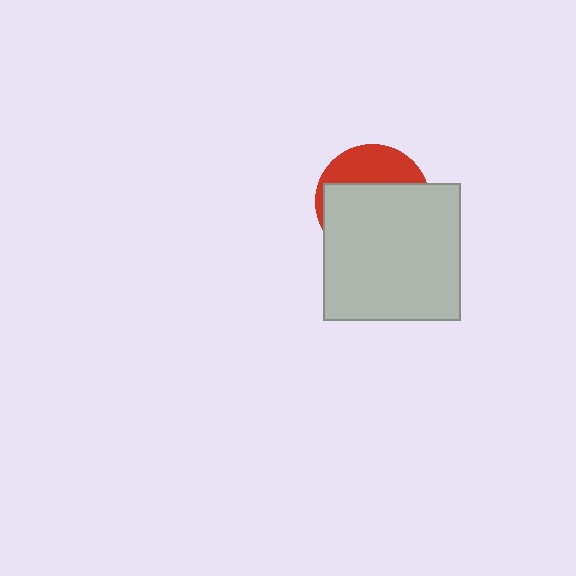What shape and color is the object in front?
The object in front is a light gray square.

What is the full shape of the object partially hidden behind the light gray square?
The partially hidden object is a red circle.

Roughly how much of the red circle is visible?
A small part of it is visible (roughly 33%).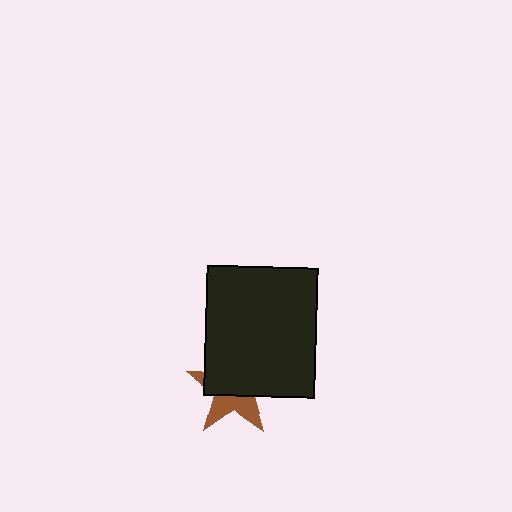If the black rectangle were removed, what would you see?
You would see the complete brown star.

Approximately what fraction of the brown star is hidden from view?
Roughly 61% of the brown star is hidden behind the black rectangle.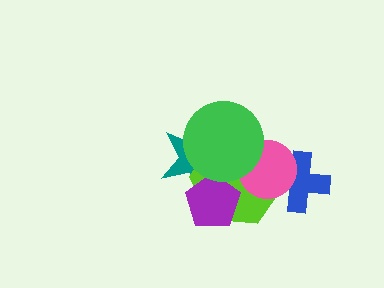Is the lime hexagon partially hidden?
Yes, it is partially covered by another shape.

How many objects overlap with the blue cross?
2 objects overlap with the blue cross.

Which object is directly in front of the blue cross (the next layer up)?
The lime hexagon is directly in front of the blue cross.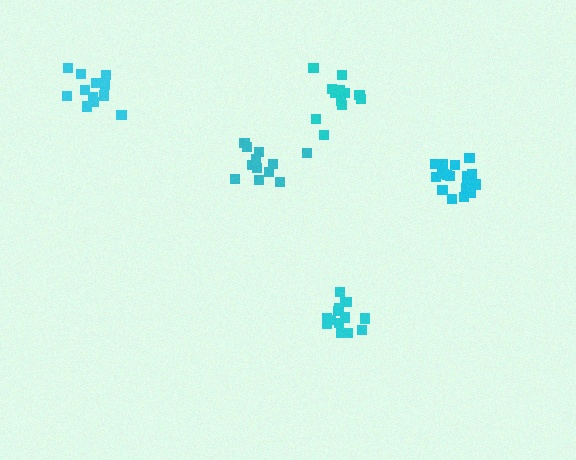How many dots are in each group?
Group 1: 13 dots, Group 2: 18 dots, Group 3: 12 dots, Group 4: 12 dots, Group 5: 14 dots (69 total).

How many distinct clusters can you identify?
There are 5 distinct clusters.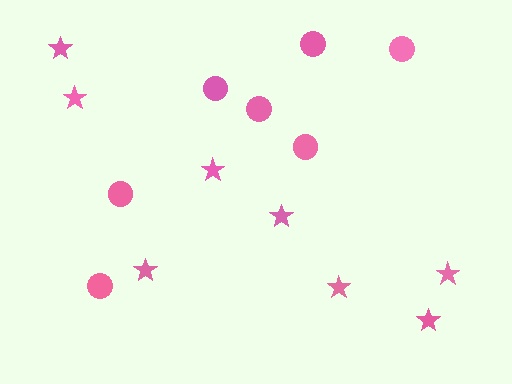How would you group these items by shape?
There are 2 groups: one group of circles (7) and one group of stars (8).